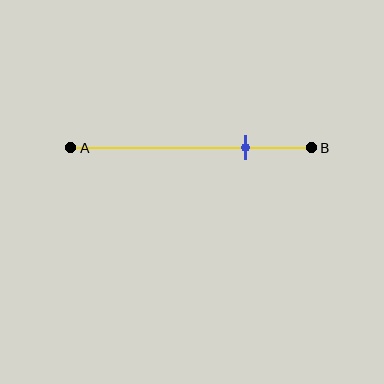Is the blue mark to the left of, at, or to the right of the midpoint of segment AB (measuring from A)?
The blue mark is to the right of the midpoint of segment AB.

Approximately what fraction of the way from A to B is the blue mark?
The blue mark is approximately 75% of the way from A to B.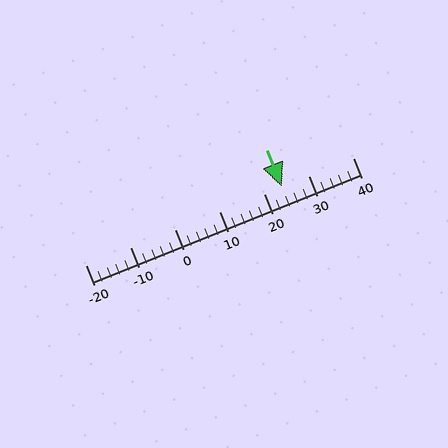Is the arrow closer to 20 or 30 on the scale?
The arrow is closer to 20.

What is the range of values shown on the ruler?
The ruler shows values from -20 to 40.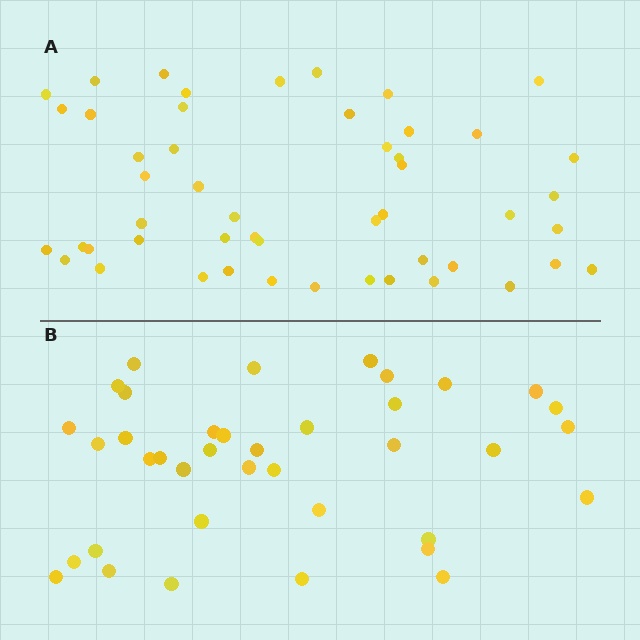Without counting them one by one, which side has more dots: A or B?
Region A (the top region) has more dots.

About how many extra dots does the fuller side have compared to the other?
Region A has roughly 12 or so more dots than region B.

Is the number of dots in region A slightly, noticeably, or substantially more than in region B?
Region A has noticeably more, but not dramatically so. The ratio is roughly 1.3 to 1.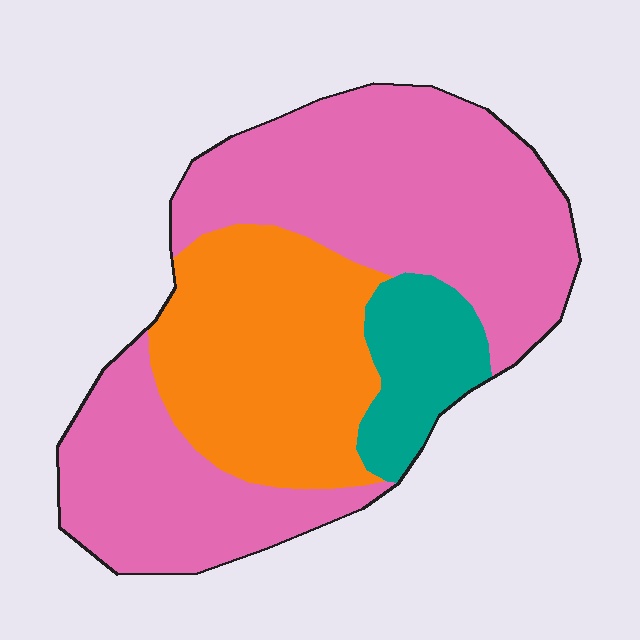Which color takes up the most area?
Pink, at roughly 60%.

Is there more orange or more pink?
Pink.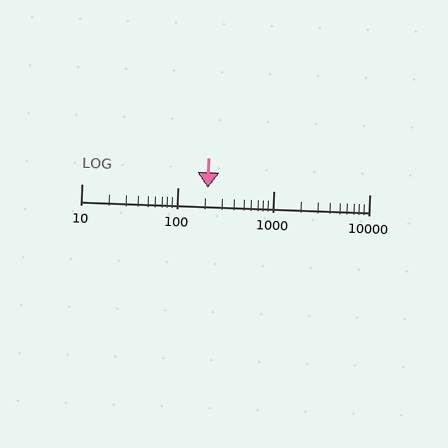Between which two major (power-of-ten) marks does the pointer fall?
The pointer is between 100 and 1000.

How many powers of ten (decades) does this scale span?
The scale spans 3 decades, from 10 to 10000.